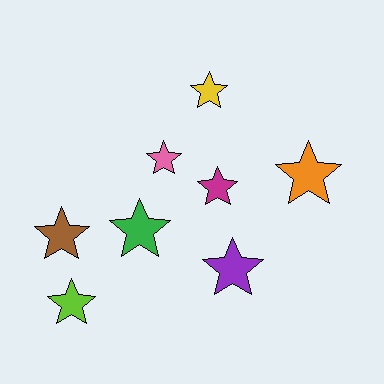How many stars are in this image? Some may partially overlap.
There are 8 stars.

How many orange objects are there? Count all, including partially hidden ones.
There is 1 orange object.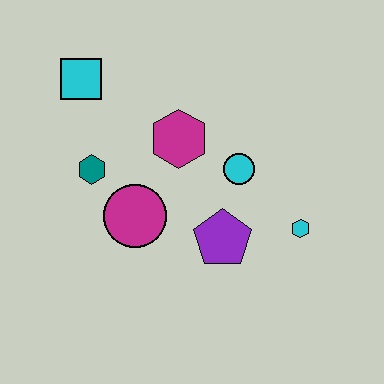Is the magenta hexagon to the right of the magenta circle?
Yes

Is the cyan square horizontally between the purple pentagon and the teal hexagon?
No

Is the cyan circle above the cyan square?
No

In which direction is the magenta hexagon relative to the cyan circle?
The magenta hexagon is to the left of the cyan circle.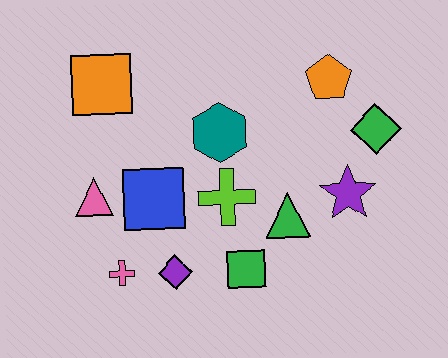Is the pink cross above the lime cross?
No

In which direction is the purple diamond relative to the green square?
The purple diamond is to the left of the green square.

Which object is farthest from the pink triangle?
The green diamond is farthest from the pink triangle.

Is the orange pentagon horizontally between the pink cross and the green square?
No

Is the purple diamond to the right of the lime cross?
No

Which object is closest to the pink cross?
The purple diamond is closest to the pink cross.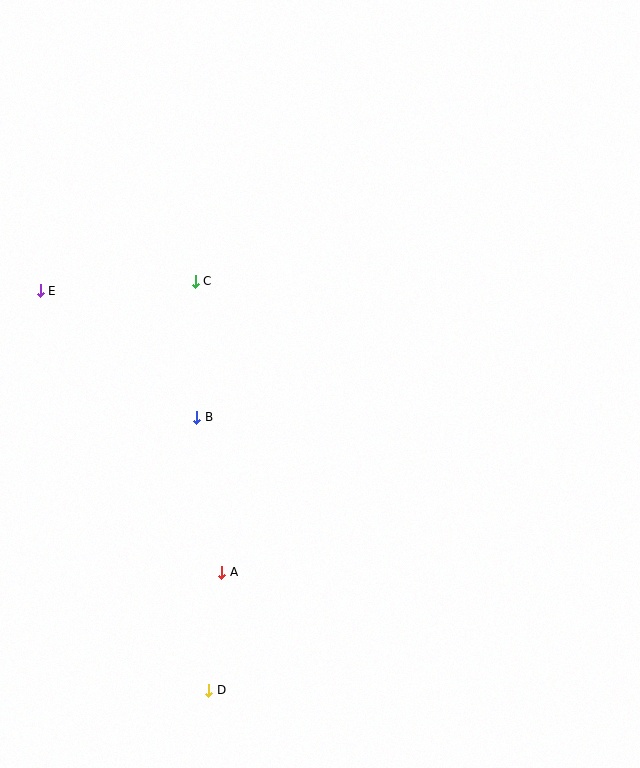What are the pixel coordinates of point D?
Point D is at (209, 690).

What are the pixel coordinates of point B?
Point B is at (197, 417).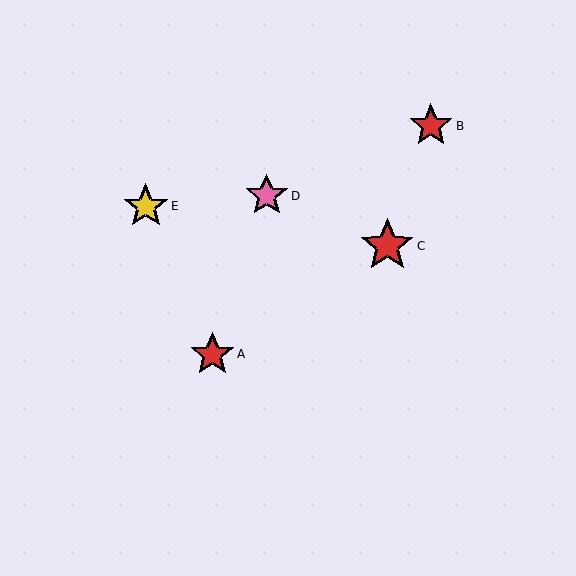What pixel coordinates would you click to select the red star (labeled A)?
Click at (212, 354) to select the red star A.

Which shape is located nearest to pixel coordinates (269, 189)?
The pink star (labeled D) at (267, 196) is nearest to that location.